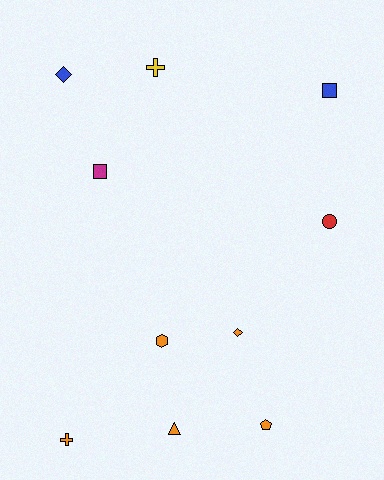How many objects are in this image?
There are 10 objects.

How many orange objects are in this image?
There are 5 orange objects.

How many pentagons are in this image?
There is 1 pentagon.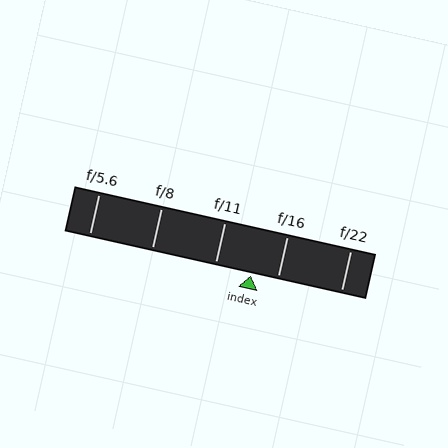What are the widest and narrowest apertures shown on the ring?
The widest aperture shown is f/5.6 and the narrowest is f/22.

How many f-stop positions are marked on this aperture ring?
There are 5 f-stop positions marked.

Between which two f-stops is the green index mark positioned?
The index mark is between f/11 and f/16.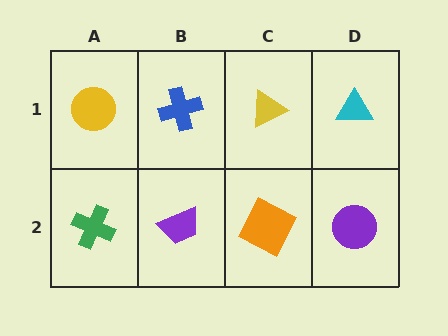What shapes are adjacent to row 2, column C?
A yellow triangle (row 1, column C), a purple trapezoid (row 2, column B), a purple circle (row 2, column D).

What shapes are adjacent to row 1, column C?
An orange square (row 2, column C), a blue cross (row 1, column B), a cyan triangle (row 1, column D).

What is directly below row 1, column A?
A green cross.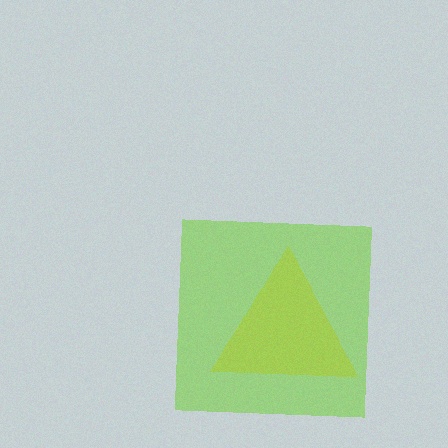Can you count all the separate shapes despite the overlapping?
Yes, there are 2 separate shapes.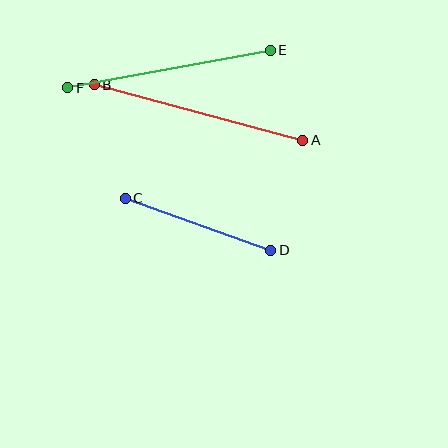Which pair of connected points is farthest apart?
Points A and B are farthest apart.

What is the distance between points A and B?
The distance is approximately 216 pixels.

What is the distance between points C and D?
The distance is approximately 155 pixels.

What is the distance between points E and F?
The distance is approximately 206 pixels.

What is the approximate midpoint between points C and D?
The midpoint is at approximately (198, 224) pixels.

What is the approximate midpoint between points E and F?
The midpoint is at approximately (169, 69) pixels.